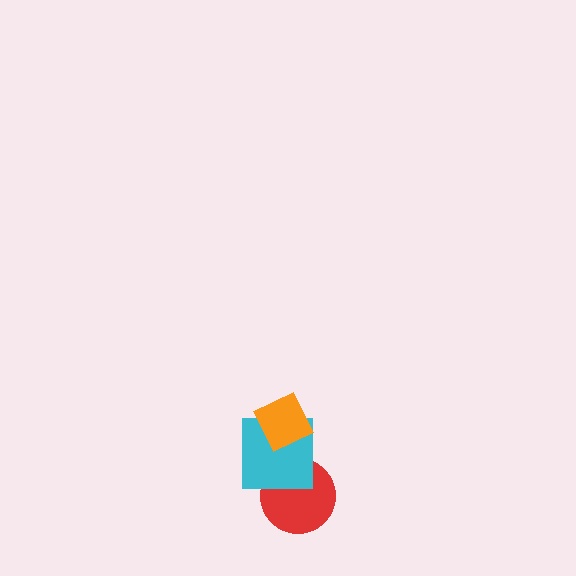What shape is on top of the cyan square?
The orange diamond is on top of the cyan square.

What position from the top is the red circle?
The red circle is 3rd from the top.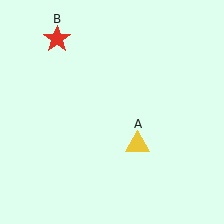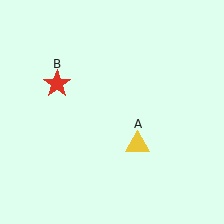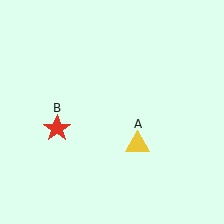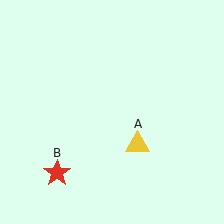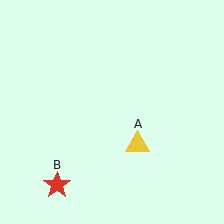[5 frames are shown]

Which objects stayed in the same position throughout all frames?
Yellow triangle (object A) remained stationary.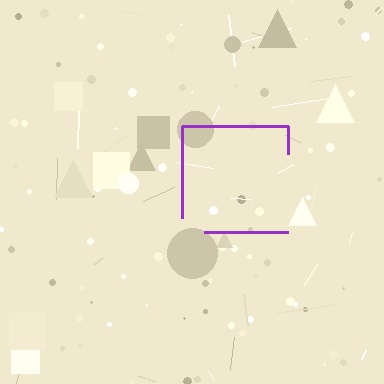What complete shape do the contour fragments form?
The contour fragments form a square.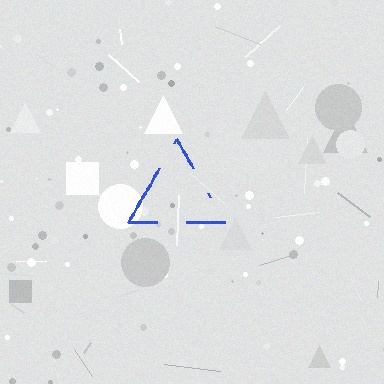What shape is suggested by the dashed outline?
The dashed outline suggests a triangle.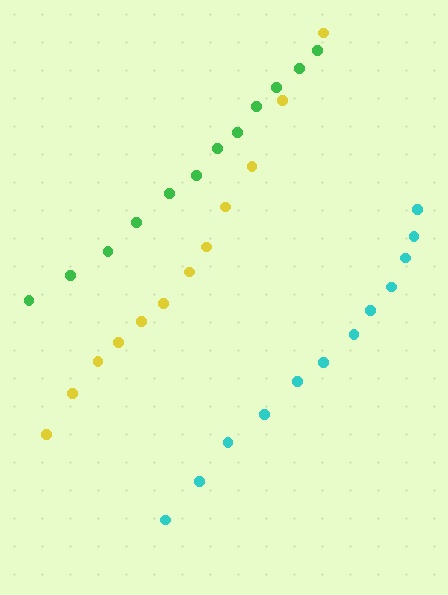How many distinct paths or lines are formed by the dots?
There are 3 distinct paths.